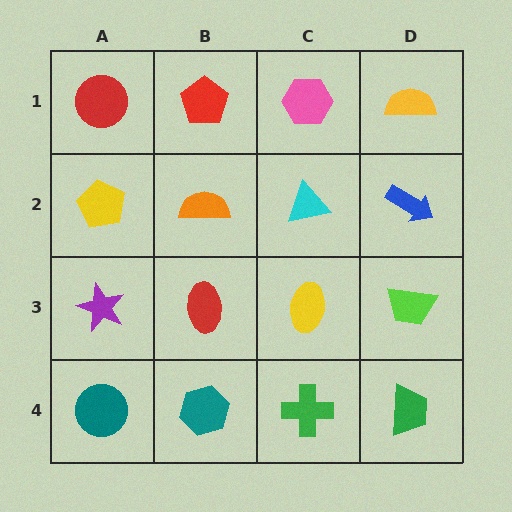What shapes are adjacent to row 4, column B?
A red ellipse (row 3, column B), a teal circle (row 4, column A), a green cross (row 4, column C).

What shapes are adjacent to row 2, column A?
A red circle (row 1, column A), a purple star (row 3, column A), an orange semicircle (row 2, column B).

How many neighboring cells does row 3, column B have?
4.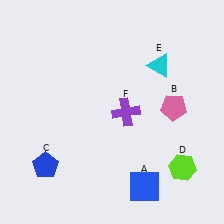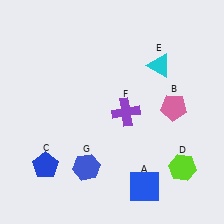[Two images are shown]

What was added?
A blue hexagon (G) was added in Image 2.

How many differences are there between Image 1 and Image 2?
There is 1 difference between the two images.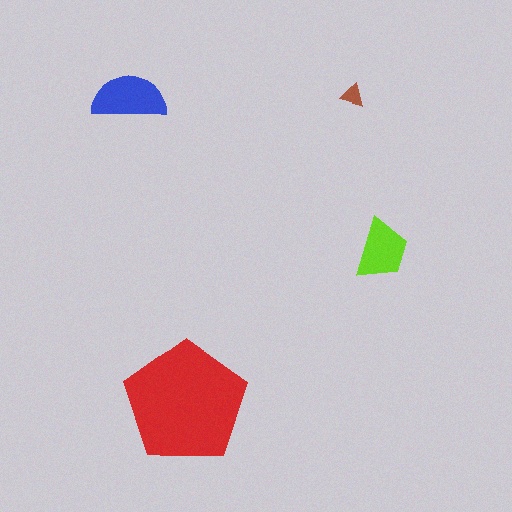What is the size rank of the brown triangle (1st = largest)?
4th.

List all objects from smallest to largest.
The brown triangle, the lime trapezoid, the blue semicircle, the red pentagon.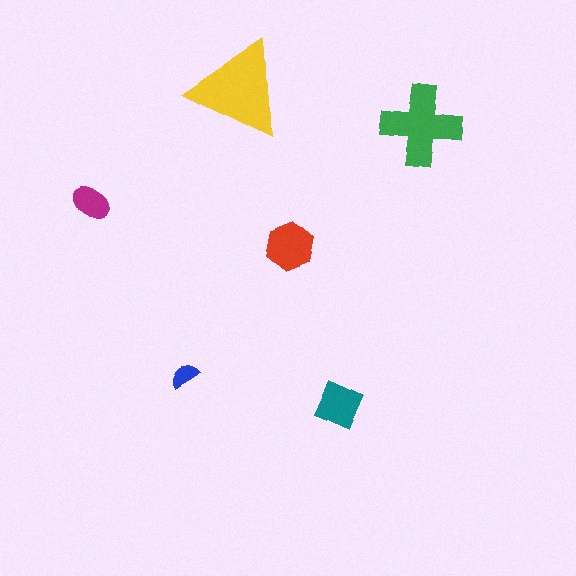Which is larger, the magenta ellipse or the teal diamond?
The teal diamond.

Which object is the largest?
The yellow triangle.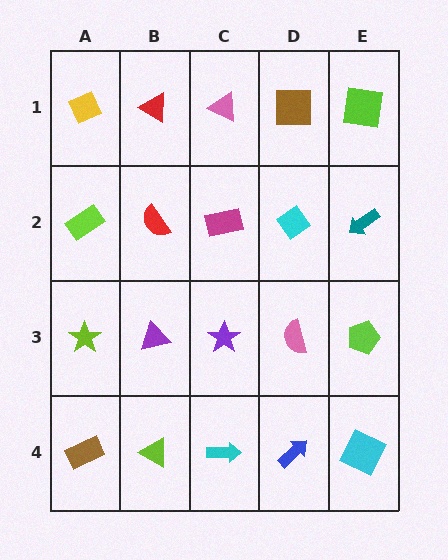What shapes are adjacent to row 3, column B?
A red semicircle (row 2, column B), a lime triangle (row 4, column B), a lime star (row 3, column A), a purple star (row 3, column C).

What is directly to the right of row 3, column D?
A lime pentagon.